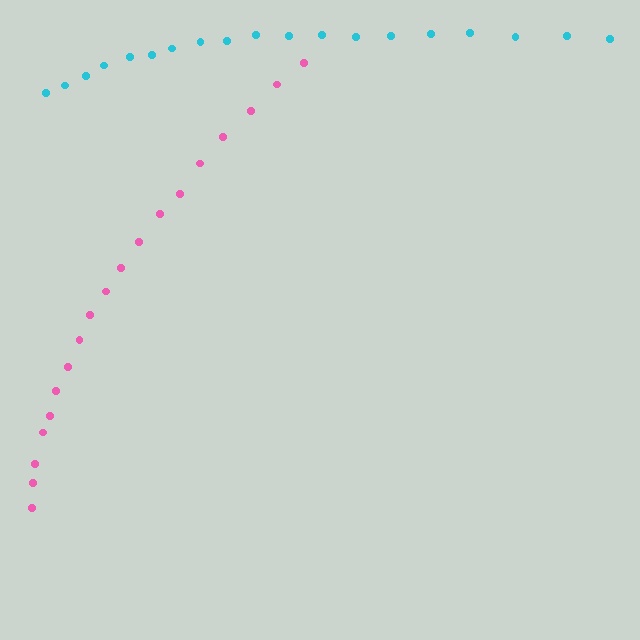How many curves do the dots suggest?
There are 2 distinct paths.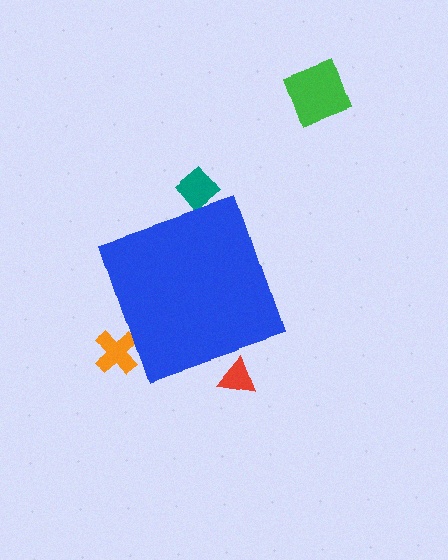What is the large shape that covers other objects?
A blue diamond.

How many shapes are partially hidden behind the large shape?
3 shapes are partially hidden.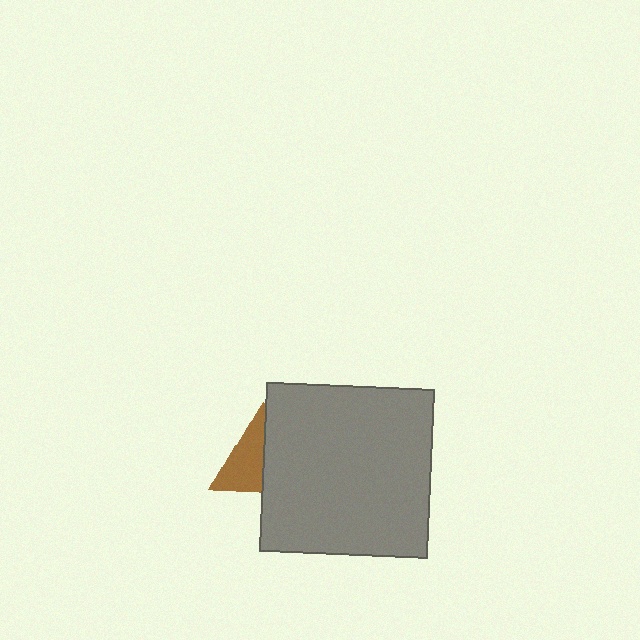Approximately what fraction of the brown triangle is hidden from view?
Roughly 46% of the brown triangle is hidden behind the gray square.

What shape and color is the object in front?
The object in front is a gray square.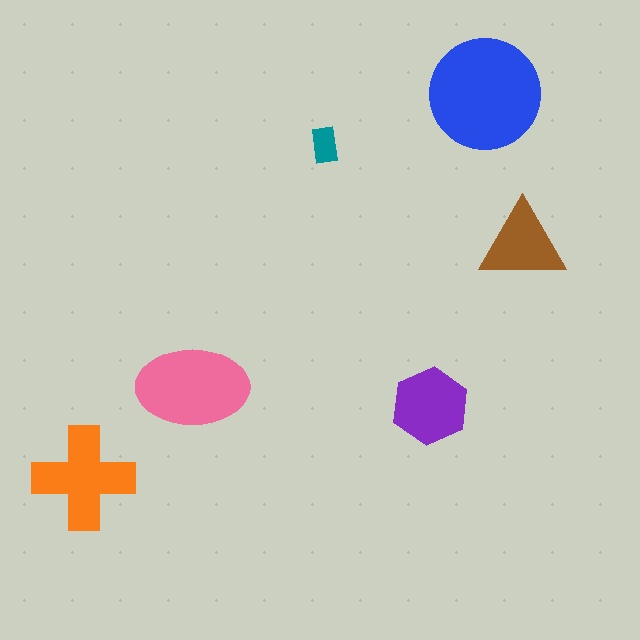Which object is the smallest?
The teal rectangle.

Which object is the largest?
The blue circle.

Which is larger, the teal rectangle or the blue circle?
The blue circle.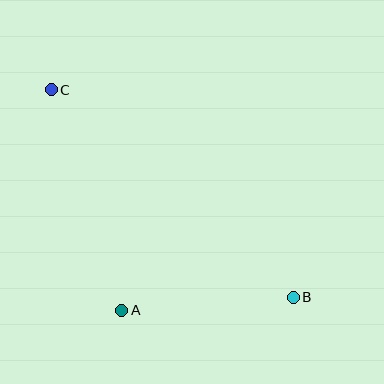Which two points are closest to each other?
Points A and B are closest to each other.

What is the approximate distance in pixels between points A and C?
The distance between A and C is approximately 232 pixels.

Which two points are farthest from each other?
Points B and C are farthest from each other.